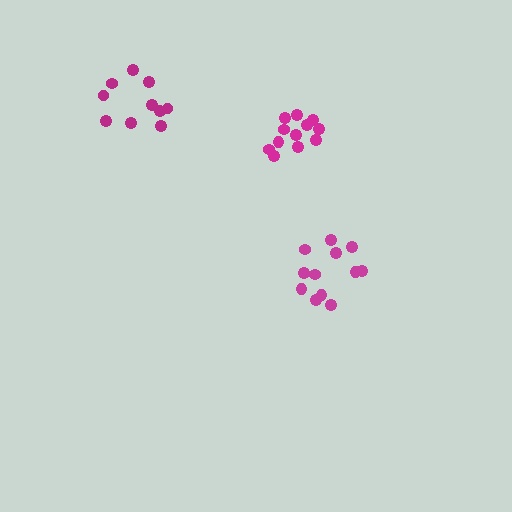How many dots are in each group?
Group 1: 12 dots, Group 2: 10 dots, Group 3: 12 dots (34 total).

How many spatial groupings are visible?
There are 3 spatial groupings.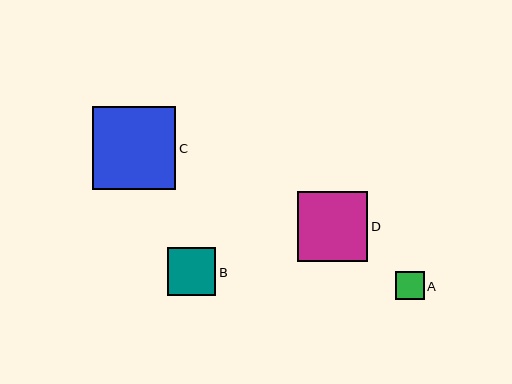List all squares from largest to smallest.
From largest to smallest: C, D, B, A.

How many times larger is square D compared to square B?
Square D is approximately 1.5 times the size of square B.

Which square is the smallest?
Square A is the smallest with a size of approximately 28 pixels.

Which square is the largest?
Square C is the largest with a size of approximately 84 pixels.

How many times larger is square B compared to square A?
Square B is approximately 1.7 times the size of square A.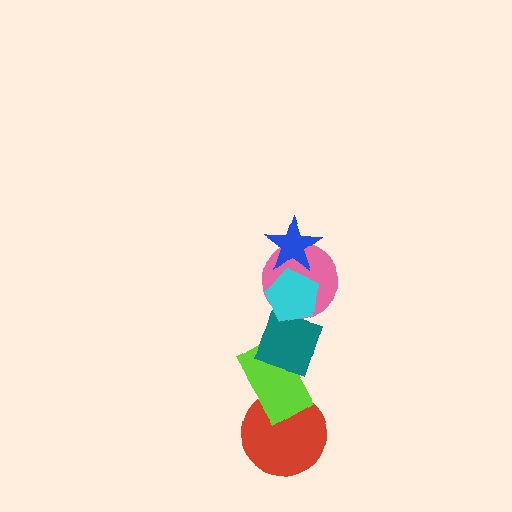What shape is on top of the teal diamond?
The pink circle is on top of the teal diamond.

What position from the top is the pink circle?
The pink circle is 3rd from the top.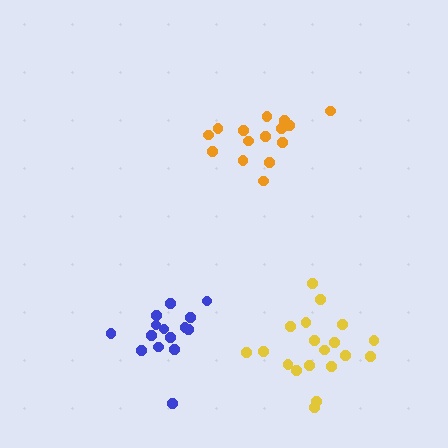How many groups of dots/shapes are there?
There are 3 groups.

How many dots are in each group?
Group 1: 19 dots, Group 2: 15 dots, Group 3: 15 dots (49 total).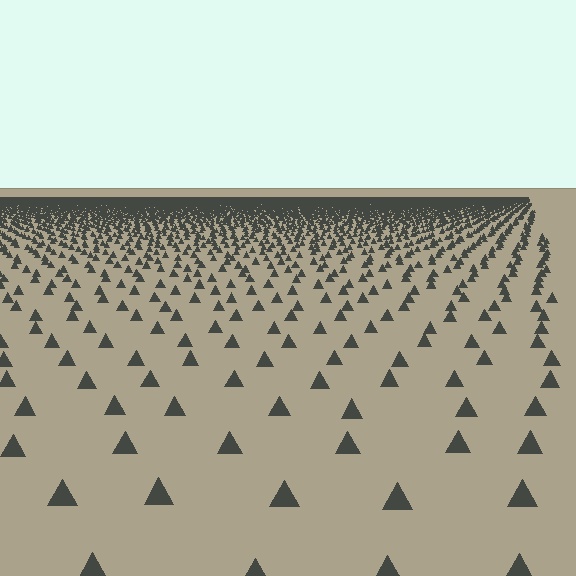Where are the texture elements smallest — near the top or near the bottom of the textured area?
Near the top.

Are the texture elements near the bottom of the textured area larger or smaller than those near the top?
Larger. Near the bottom, elements are closer to the viewer and appear at a bigger on-screen size.